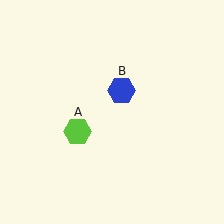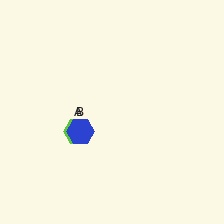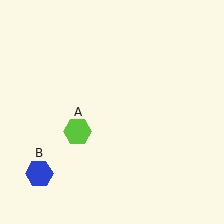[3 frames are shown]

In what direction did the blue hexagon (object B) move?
The blue hexagon (object B) moved down and to the left.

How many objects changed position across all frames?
1 object changed position: blue hexagon (object B).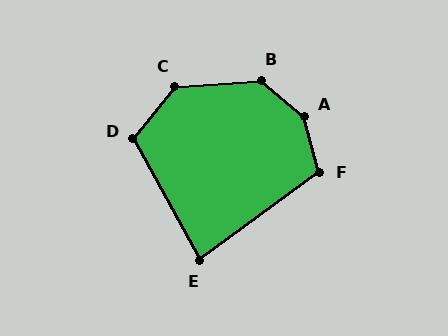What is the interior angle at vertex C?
Approximately 132 degrees (obtuse).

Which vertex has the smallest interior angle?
E, at approximately 82 degrees.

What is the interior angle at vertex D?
Approximately 113 degrees (obtuse).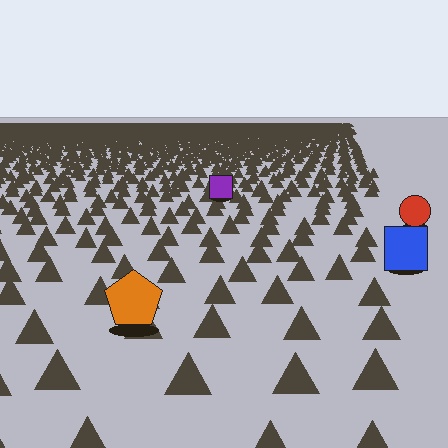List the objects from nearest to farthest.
From nearest to farthest: the orange pentagon, the blue square, the red circle, the purple square.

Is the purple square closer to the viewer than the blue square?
No. The blue square is closer — you can tell from the texture gradient: the ground texture is coarser near it.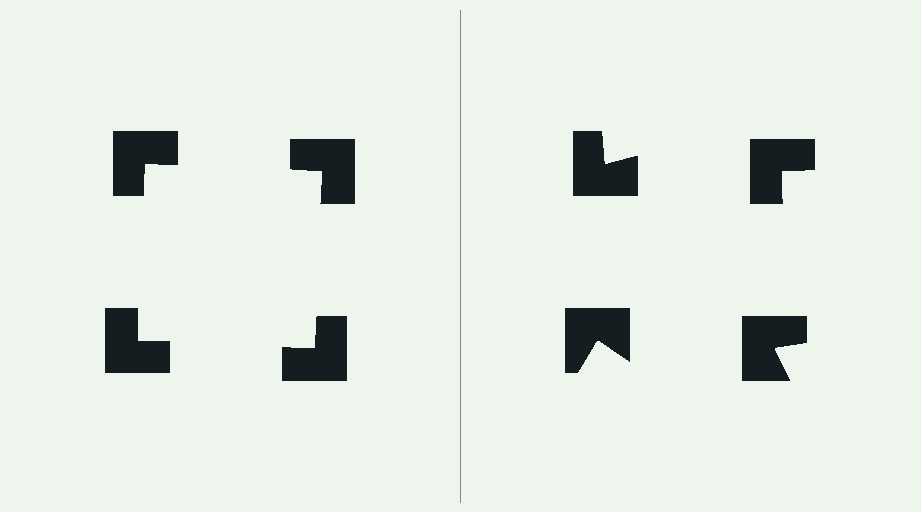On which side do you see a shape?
An illusory square appears on the left side. On the right side the wedge cuts are rotated, so no coherent shape forms.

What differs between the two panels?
The notched squares are positioned identically on both sides; only the wedge orientations differ. On the left they align to a square; on the right they are misaligned.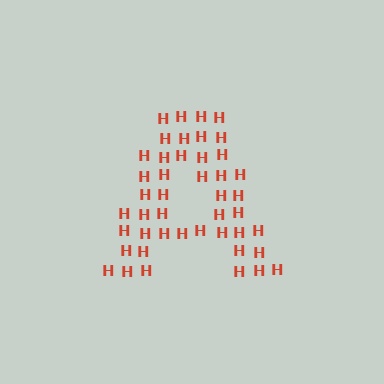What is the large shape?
The large shape is the letter A.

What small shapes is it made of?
It is made of small letter H's.